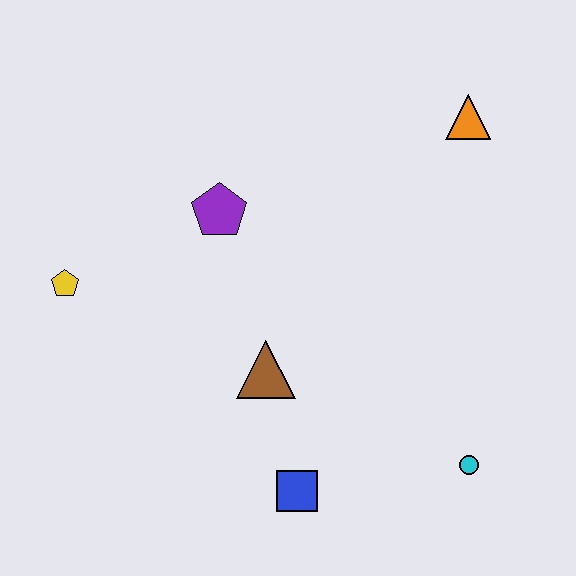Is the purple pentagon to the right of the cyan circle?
No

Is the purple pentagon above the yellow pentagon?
Yes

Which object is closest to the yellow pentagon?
The purple pentagon is closest to the yellow pentagon.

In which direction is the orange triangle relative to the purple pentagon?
The orange triangle is to the right of the purple pentagon.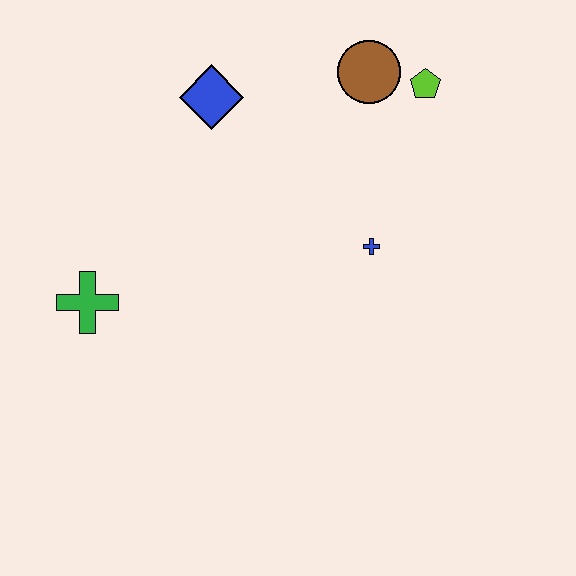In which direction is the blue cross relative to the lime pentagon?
The blue cross is below the lime pentagon.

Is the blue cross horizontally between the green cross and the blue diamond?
No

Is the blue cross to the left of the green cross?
No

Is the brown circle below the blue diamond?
No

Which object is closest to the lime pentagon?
The brown circle is closest to the lime pentagon.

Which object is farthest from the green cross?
The lime pentagon is farthest from the green cross.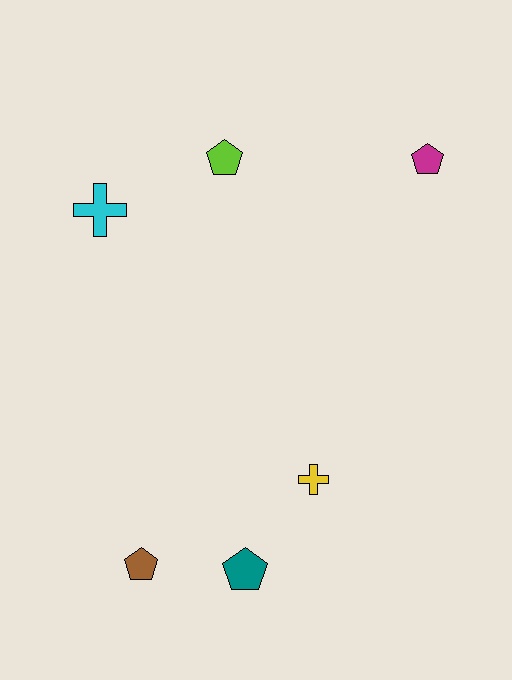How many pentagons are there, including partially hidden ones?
There are 4 pentagons.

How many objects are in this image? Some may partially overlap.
There are 6 objects.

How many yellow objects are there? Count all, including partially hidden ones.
There is 1 yellow object.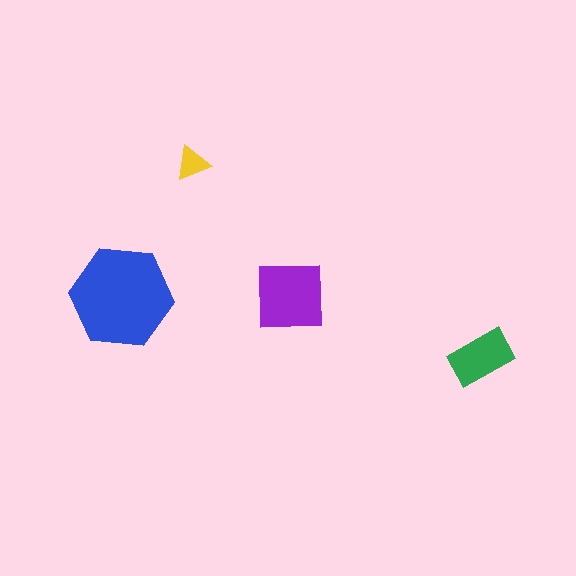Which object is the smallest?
The yellow triangle.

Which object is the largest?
The blue hexagon.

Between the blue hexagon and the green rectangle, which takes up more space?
The blue hexagon.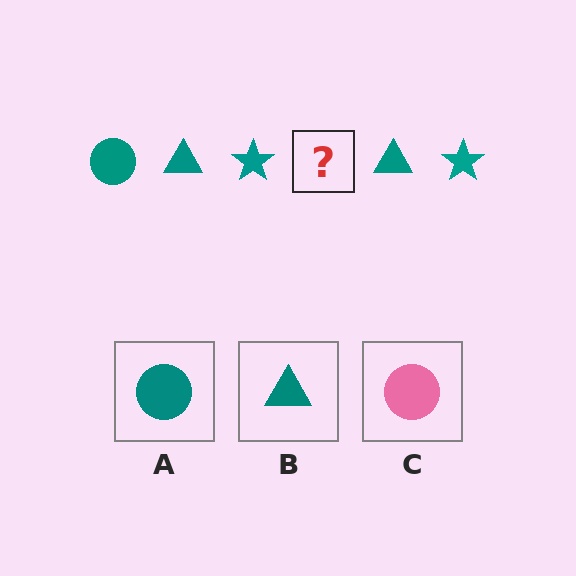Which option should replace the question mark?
Option A.